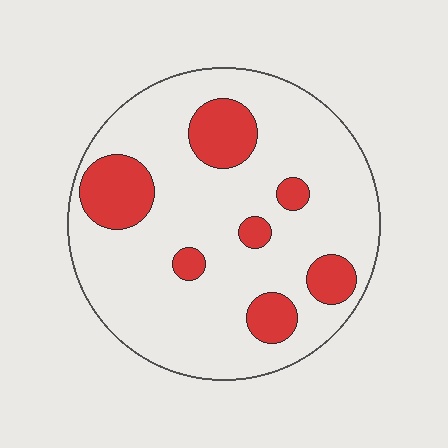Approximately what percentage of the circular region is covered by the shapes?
Approximately 20%.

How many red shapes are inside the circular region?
7.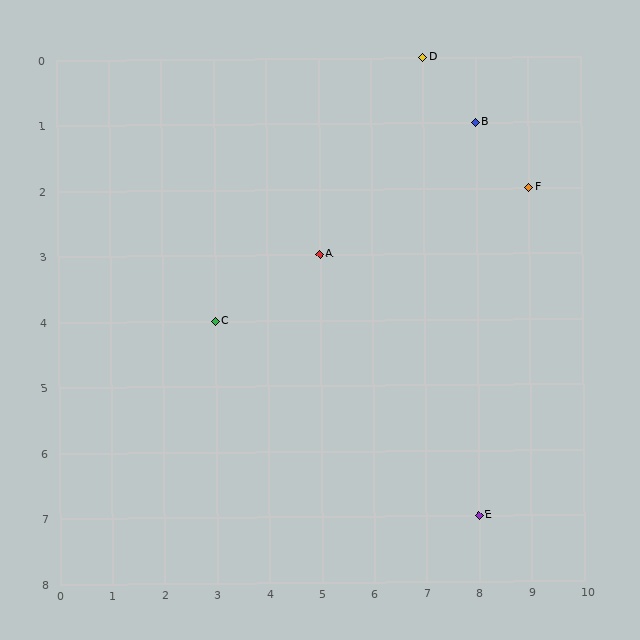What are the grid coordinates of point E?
Point E is at grid coordinates (8, 7).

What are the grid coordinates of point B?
Point B is at grid coordinates (8, 1).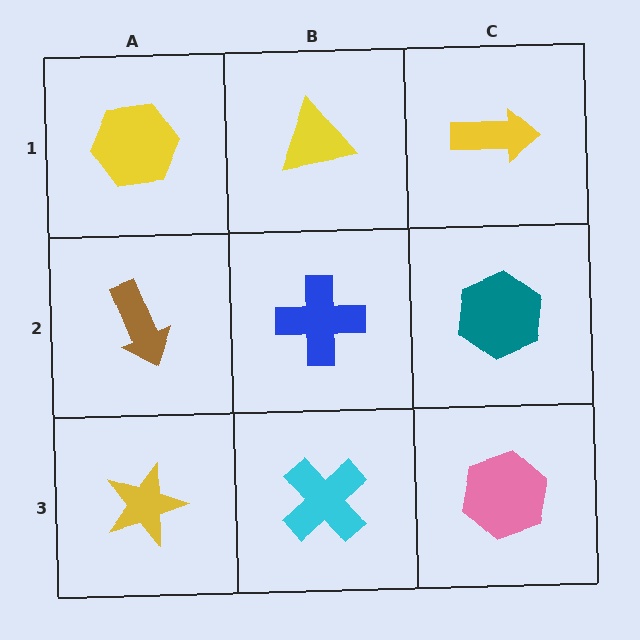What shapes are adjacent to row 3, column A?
A brown arrow (row 2, column A), a cyan cross (row 3, column B).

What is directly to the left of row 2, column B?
A brown arrow.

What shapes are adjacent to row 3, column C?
A teal hexagon (row 2, column C), a cyan cross (row 3, column B).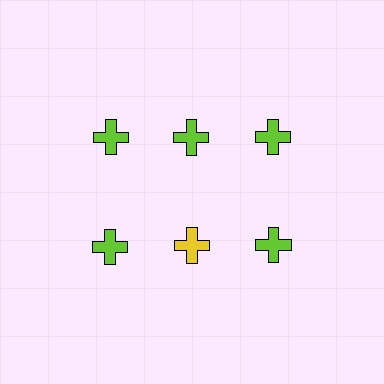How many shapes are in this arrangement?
There are 6 shapes arranged in a grid pattern.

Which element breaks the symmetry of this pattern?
The yellow cross in the second row, second from left column breaks the symmetry. All other shapes are lime crosses.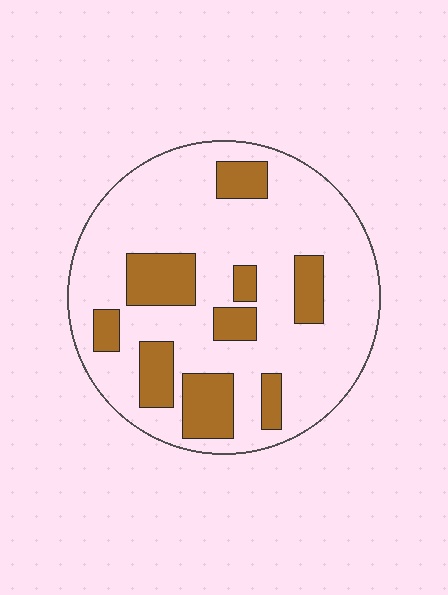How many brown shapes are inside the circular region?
9.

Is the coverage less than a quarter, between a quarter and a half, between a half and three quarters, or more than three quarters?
Less than a quarter.